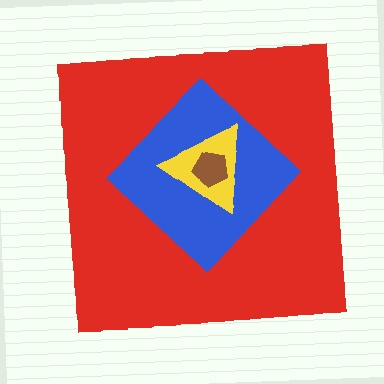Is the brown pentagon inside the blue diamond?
Yes.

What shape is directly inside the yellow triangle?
The brown pentagon.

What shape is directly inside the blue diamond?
The yellow triangle.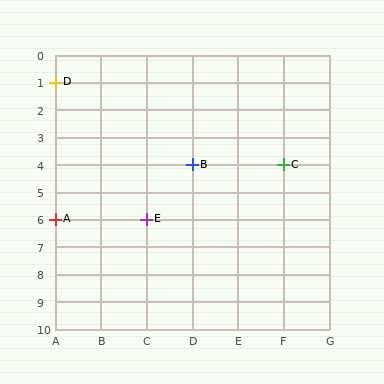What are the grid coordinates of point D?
Point D is at grid coordinates (A, 1).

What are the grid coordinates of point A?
Point A is at grid coordinates (A, 6).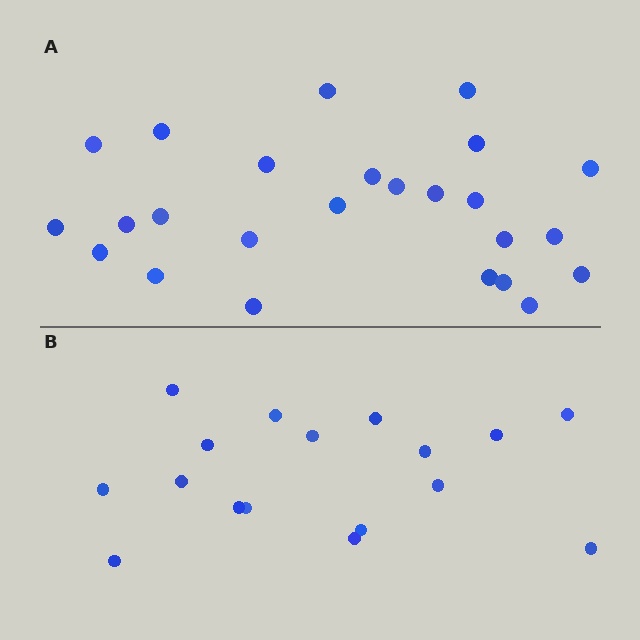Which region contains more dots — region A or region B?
Region A (the top region) has more dots.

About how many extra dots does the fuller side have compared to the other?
Region A has roughly 8 or so more dots than region B.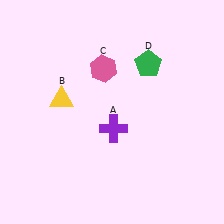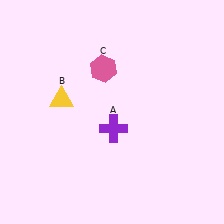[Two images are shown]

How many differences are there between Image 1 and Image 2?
There is 1 difference between the two images.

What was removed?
The green pentagon (D) was removed in Image 2.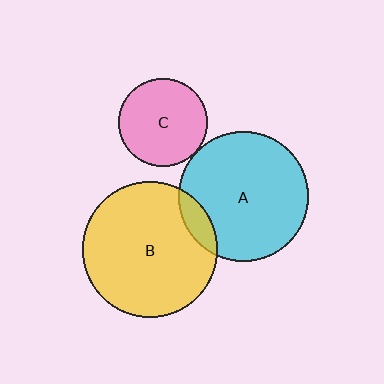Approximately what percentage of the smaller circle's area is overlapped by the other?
Approximately 10%.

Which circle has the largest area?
Circle B (yellow).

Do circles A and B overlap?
Yes.